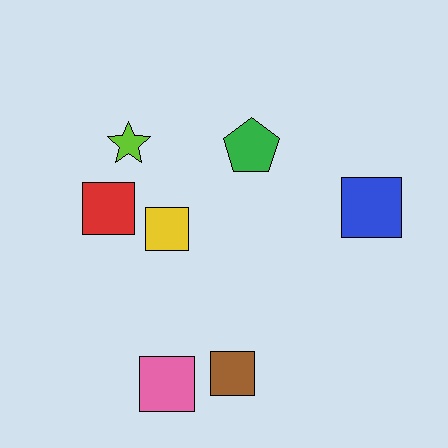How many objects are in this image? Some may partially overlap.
There are 7 objects.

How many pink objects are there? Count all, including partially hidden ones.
There is 1 pink object.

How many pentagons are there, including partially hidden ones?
There is 1 pentagon.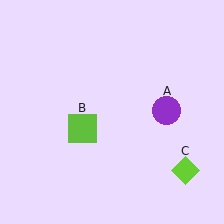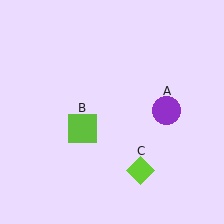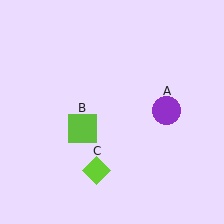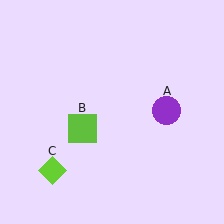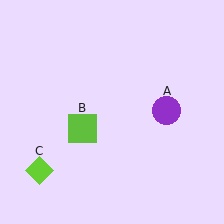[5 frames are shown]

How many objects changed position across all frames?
1 object changed position: lime diamond (object C).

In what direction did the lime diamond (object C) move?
The lime diamond (object C) moved left.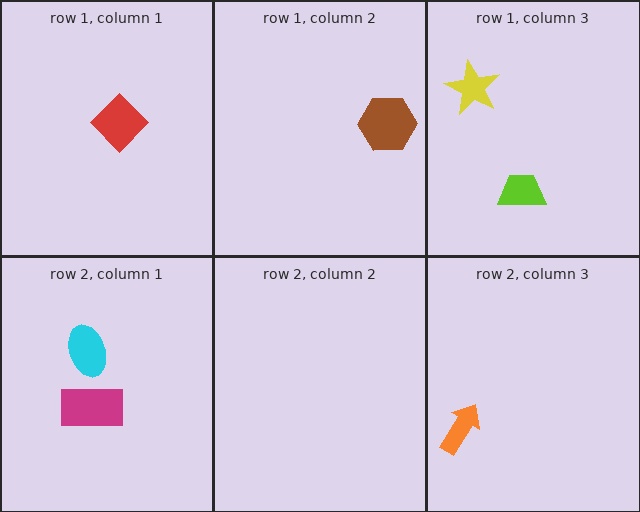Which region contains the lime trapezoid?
The row 1, column 3 region.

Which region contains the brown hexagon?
The row 1, column 2 region.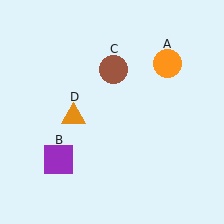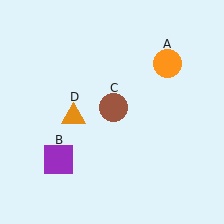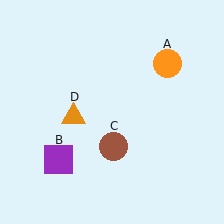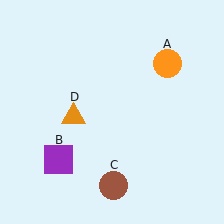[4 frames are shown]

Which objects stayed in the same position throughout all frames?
Orange circle (object A) and purple square (object B) and orange triangle (object D) remained stationary.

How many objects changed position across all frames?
1 object changed position: brown circle (object C).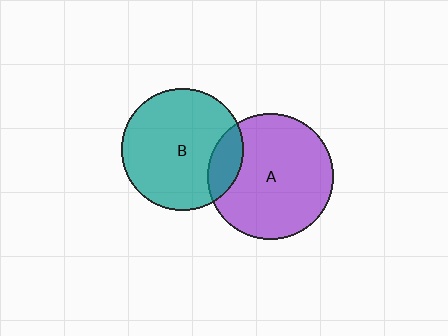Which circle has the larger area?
Circle A (purple).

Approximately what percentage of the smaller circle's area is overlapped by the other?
Approximately 15%.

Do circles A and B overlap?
Yes.